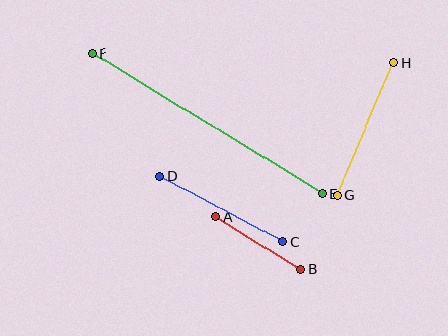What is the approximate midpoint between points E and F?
The midpoint is at approximately (207, 124) pixels.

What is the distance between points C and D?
The distance is approximately 139 pixels.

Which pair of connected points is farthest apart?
Points E and F are farthest apart.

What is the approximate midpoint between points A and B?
The midpoint is at approximately (258, 243) pixels.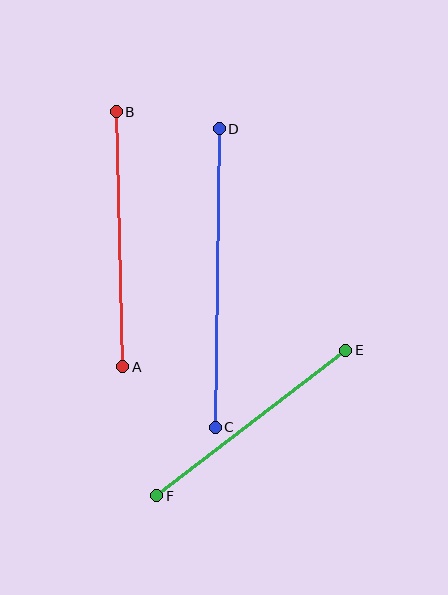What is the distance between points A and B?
The distance is approximately 255 pixels.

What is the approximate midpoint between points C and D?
The midpoint is at approximately (217, 278) pixels.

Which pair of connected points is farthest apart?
Points C and D are farthest apart.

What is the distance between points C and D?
The distance is approximately 298 pixels.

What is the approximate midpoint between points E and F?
The midpoint is at approximately (251, 423) pixels.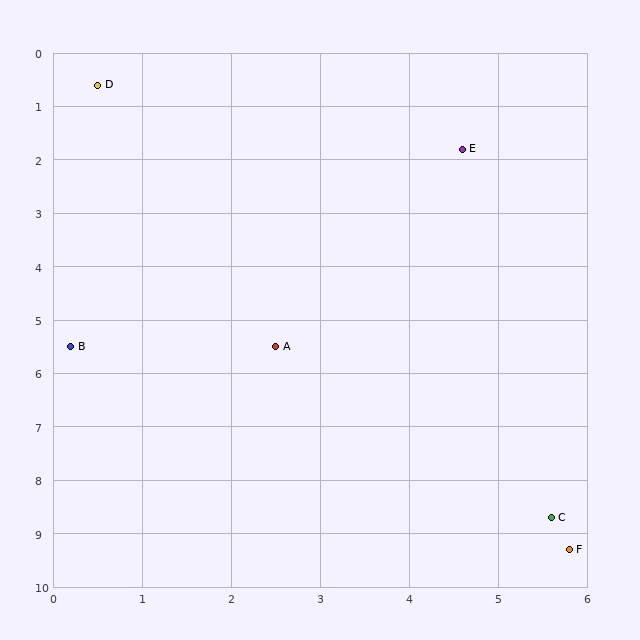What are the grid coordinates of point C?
Point C is at approximately (5.6, 8.7).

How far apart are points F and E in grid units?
Points F and E are about 7.6 grid units apart.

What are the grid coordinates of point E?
Point E is at approximately (4.6, 1.8).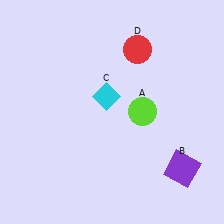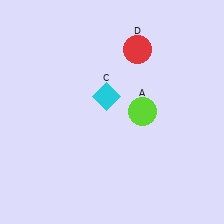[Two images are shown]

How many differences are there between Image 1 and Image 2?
There is 1 difference between the two images.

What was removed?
The purple square (B) was removed in Image 2.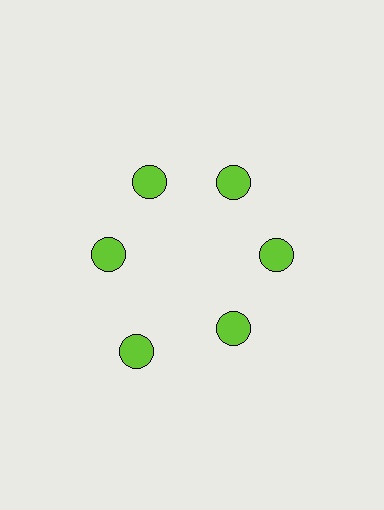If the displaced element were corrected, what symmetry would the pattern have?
It would have 6-fold rotational symmetry — the pattern would map onto itself every 60 degrees.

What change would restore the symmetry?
The symmetry would be restored by moving it inward, back onto the ring so that all 6 circles sit at equal angles and equal distance from the center.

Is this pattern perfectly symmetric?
No. The 6 lime circles are arranged in a ring, but one element near the 7 o'clock position is pushed outward from the center, breaking the 6-fold rotational symmetry.